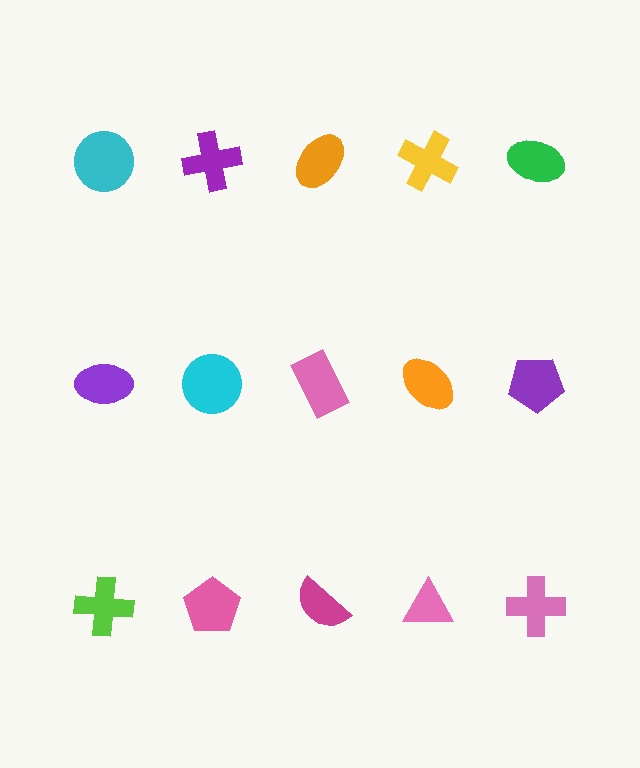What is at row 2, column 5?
A purple pentagon.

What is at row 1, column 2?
A purple cross.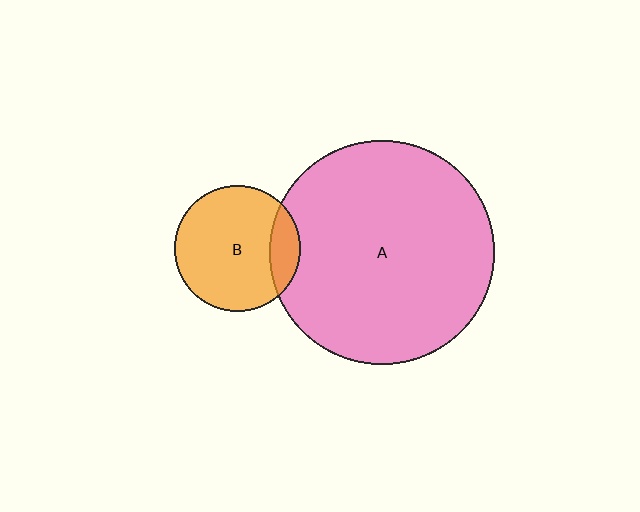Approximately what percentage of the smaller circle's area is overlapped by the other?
Approximately 15%.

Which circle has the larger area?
Circle A (pink).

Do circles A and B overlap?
Yes.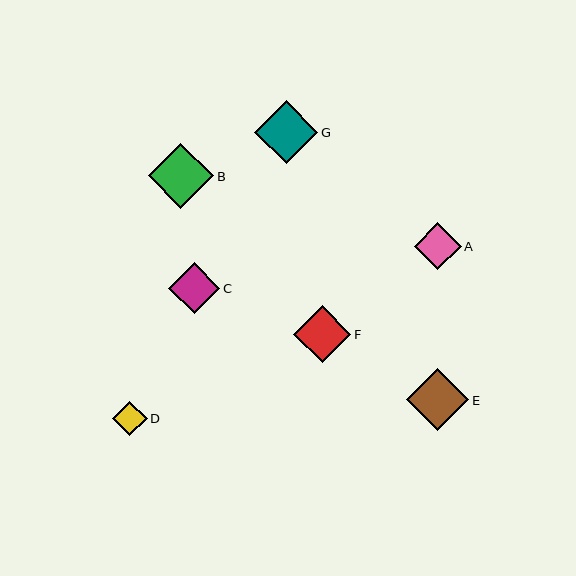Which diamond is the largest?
Diamond B is the largest with a size of approximately 65 pixels.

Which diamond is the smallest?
Diamond D is the smallest with a size of approximately 35 pixels.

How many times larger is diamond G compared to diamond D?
Diamond G is approximately 1.8 times the size of diamond D.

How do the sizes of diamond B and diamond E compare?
Diamond B and diamond E are approximately the same size.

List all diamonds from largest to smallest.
From largest to smallest: B, G, E, F, C, A, D.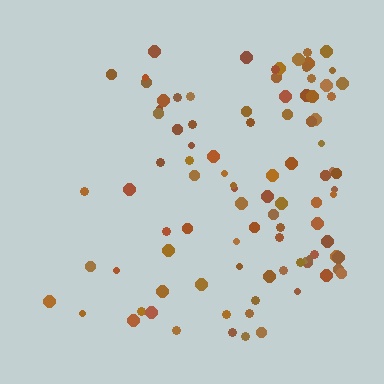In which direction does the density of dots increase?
From left to right, with the right side densest.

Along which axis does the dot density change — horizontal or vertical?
Horizontal.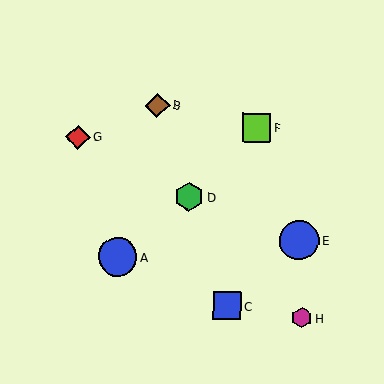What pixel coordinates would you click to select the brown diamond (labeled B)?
Click at (157, 105) to select the brown diamond B.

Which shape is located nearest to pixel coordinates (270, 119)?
The lime square (labeled F) at (256, 128) is nearest to that location.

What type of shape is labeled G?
Shape G is a red diamond.